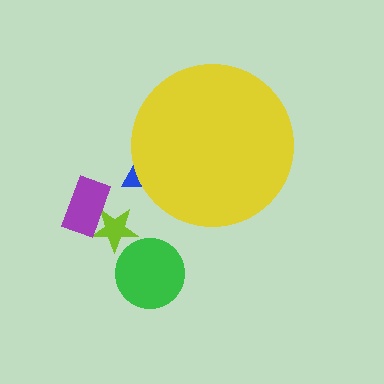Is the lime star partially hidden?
No, the lime star is fully visible.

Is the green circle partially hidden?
No, the green circle is fully visible.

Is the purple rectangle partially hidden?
No, the purple rectangle is fully visible.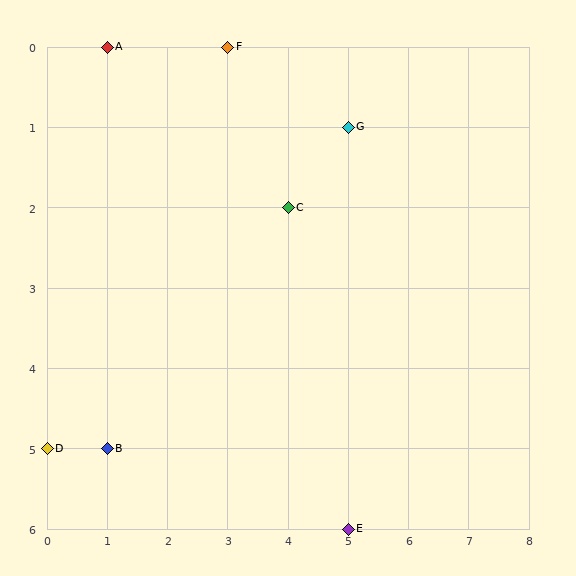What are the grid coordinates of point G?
Point G is at grid coordinates (5, 1).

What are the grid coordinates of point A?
Point A is at grid coordinates (1, 0).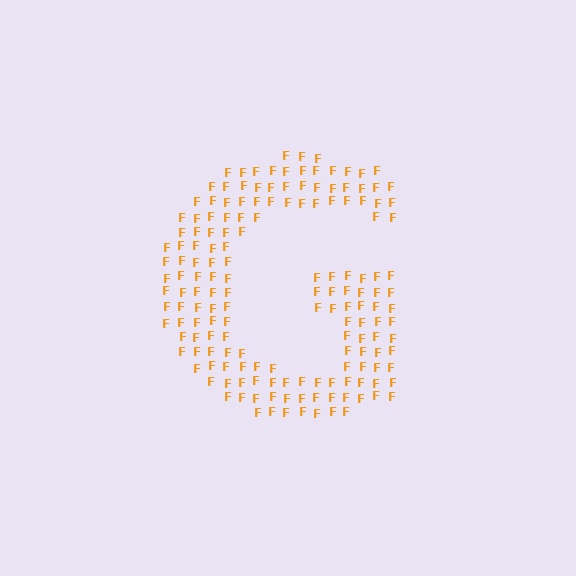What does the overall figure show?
The overall figure shows the letter G.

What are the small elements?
The small elements are letter F's.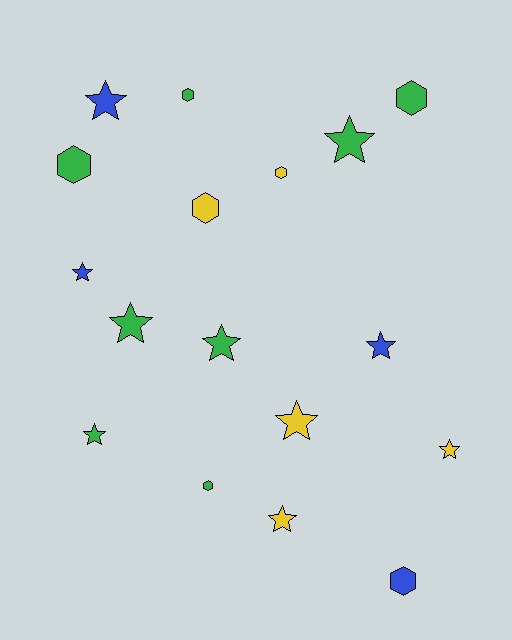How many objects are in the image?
There are 17 objects.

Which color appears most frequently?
Green, with 8 objects.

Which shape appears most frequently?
Star, with 10 objects.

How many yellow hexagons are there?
There are 2 yellow hexagons.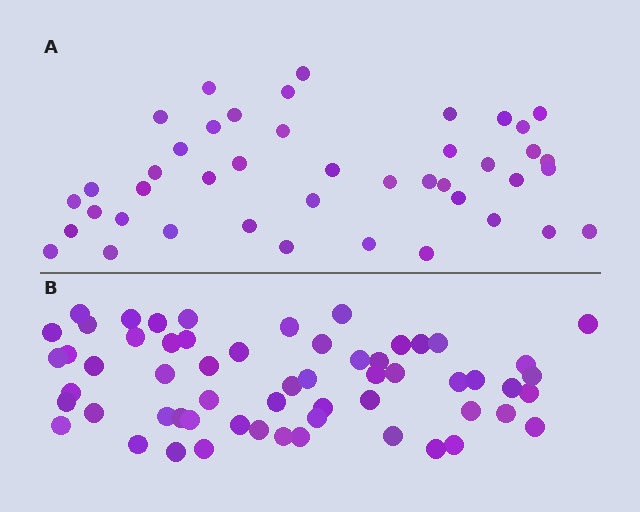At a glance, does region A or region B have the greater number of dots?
Region B (the bottom region) has more dots.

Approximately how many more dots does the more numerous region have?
Region B has approximately 15 more dots than region A.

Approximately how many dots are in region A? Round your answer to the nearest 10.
About 40 dots. (The exact count is 43, which rounds to 40.)